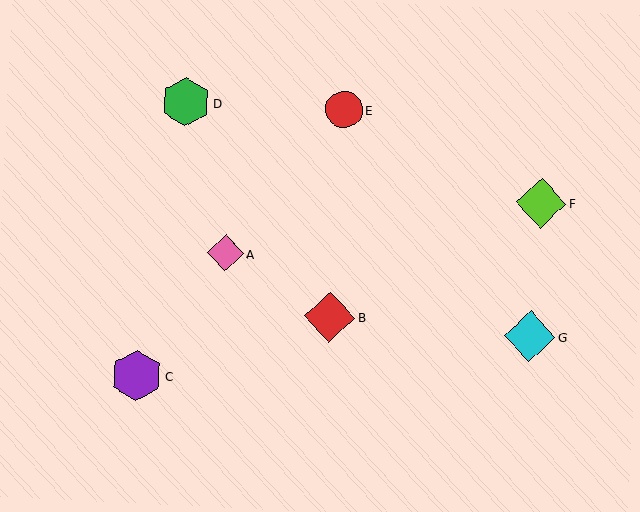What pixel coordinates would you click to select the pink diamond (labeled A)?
Click at (225, 253) to select the pink diamond A.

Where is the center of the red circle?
The center of the red circle is at (344, 110).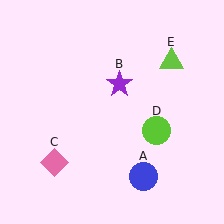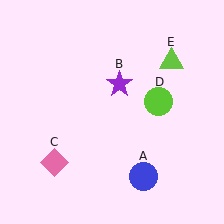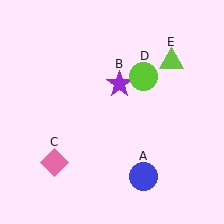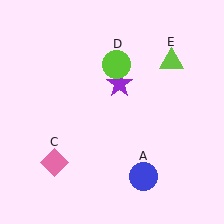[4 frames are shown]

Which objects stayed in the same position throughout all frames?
Blue circle (object A) and purple star (object B) and pink diamond (object C) and lime triangle (object E) remained stationary.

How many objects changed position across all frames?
1 object changed position: lime circle (object D).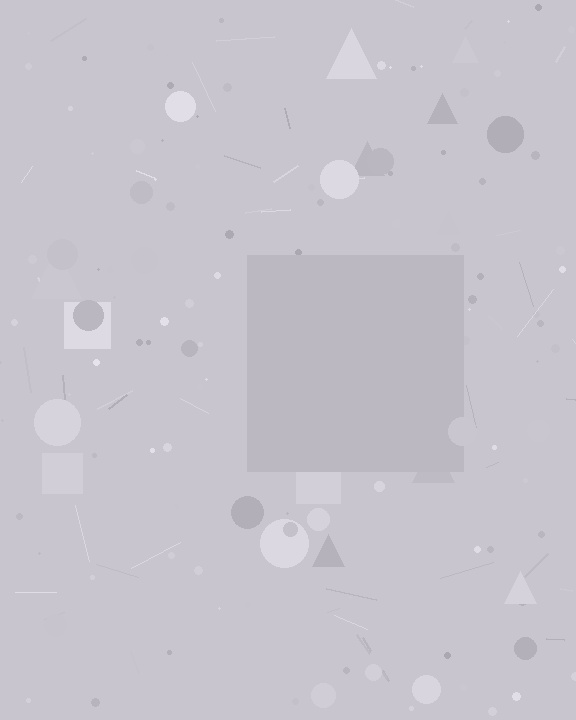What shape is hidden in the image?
A square is hidden in the image.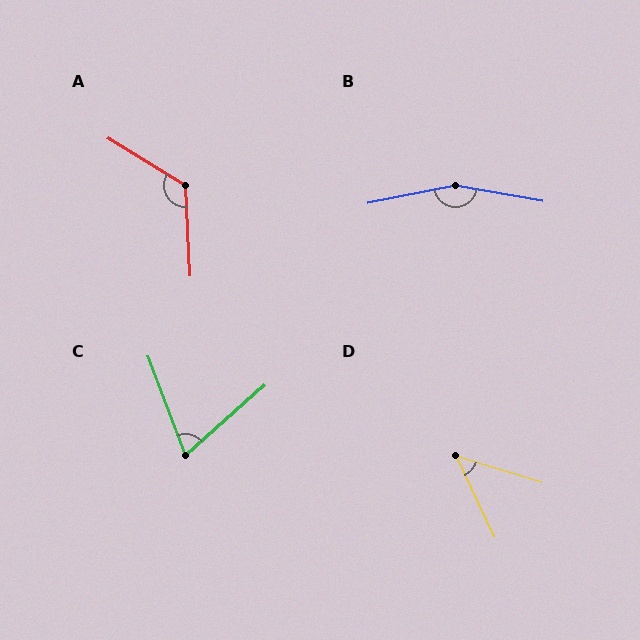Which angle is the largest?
B, at approximately 159 degrees.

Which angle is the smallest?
D, at approximately 47 degrees.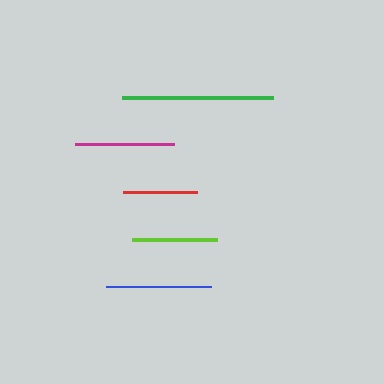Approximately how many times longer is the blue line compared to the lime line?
The blue line is approximately 1.2 times the length of the lime line.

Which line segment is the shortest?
The red line is the shortest at approximately 74 pixels.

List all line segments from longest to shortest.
From longest to shortest: green, blue, magenta, lime, red.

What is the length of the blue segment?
The blue segment is approximately 104 pixels long.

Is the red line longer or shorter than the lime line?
The lime line is longer than the red line.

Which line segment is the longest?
The green line is the longest at approximately 151 pixels.